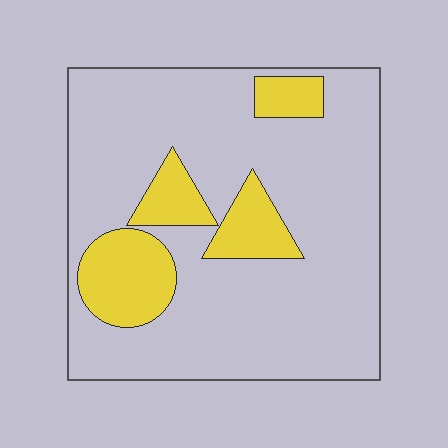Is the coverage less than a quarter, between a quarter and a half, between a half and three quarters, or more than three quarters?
Less than a quarter.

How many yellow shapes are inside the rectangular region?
4.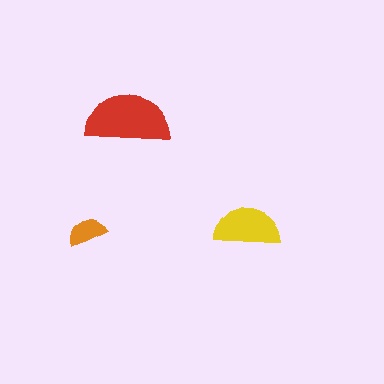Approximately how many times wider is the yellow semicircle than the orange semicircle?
About 1.5 times wider.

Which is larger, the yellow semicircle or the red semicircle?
The red one.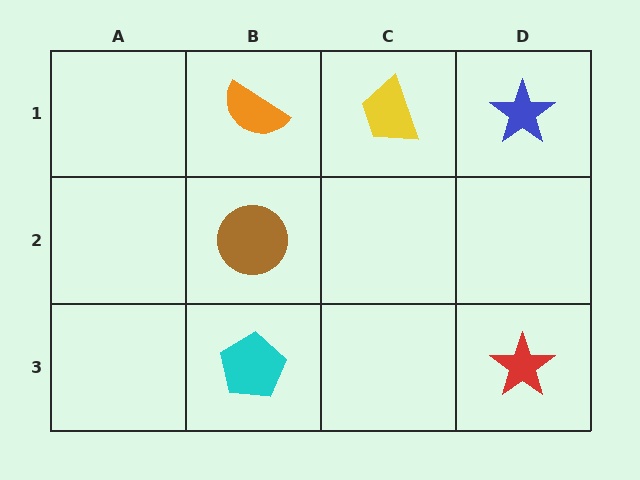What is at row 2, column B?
A brown circle.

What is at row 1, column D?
A blue star.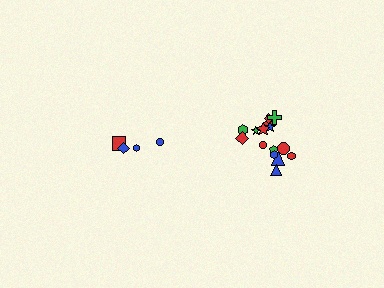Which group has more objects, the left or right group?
The right group.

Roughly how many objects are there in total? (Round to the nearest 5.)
Roughly 20 objects in total.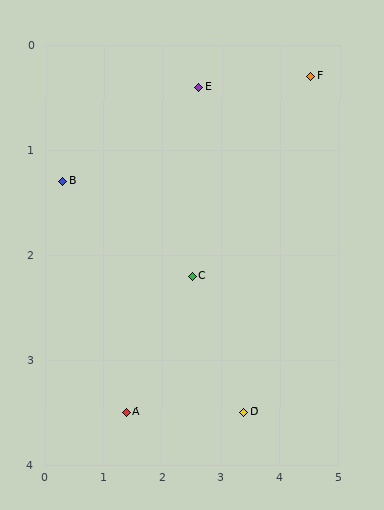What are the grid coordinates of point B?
Point B is at approximately (0.3, 1.3).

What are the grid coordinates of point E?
Point E is at approximately (2.6, 0.4).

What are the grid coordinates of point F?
Point F is at approximately (4.5, 0.3).